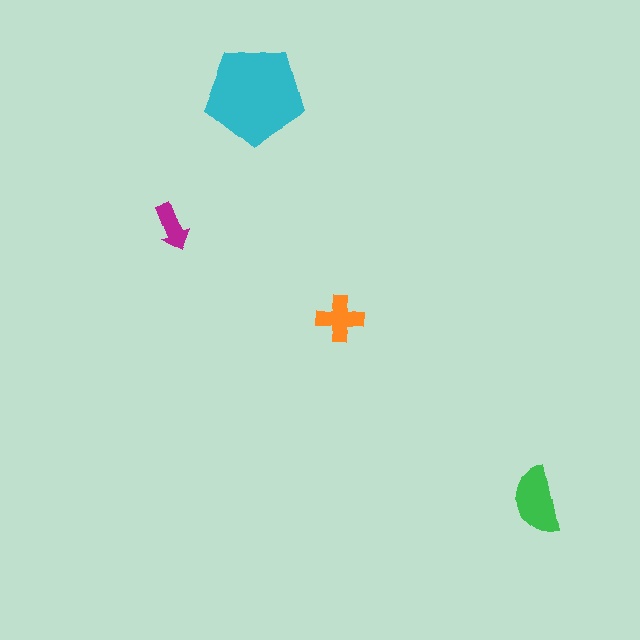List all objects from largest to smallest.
The cyan pentagon, the green semicircle, the orange cross, the magenta arrow.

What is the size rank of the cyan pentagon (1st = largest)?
1st.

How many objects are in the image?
There are 4 objects in the image.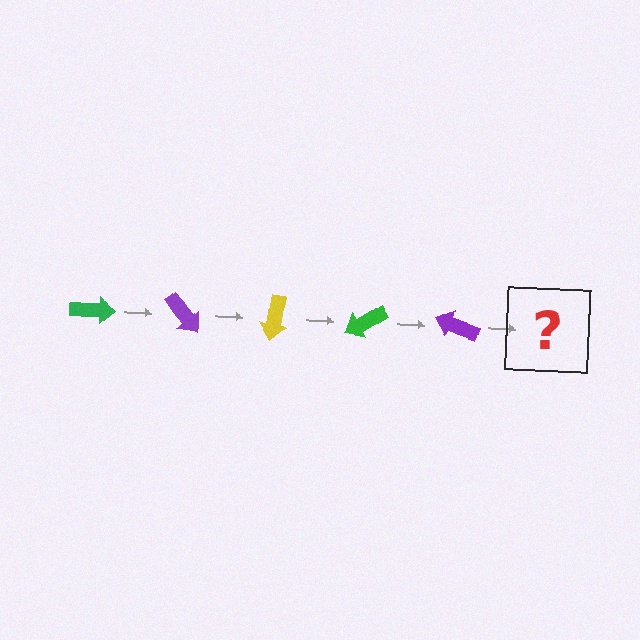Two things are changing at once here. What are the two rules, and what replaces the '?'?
The two rules are that it rotates 50 degrees each step and the color cycles through green, purple, and yellow. The '?' should be a yellow arrow, rotated 250 degrees from the start.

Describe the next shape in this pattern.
It should be a yellow arrow, rotated 250 degrees from the start.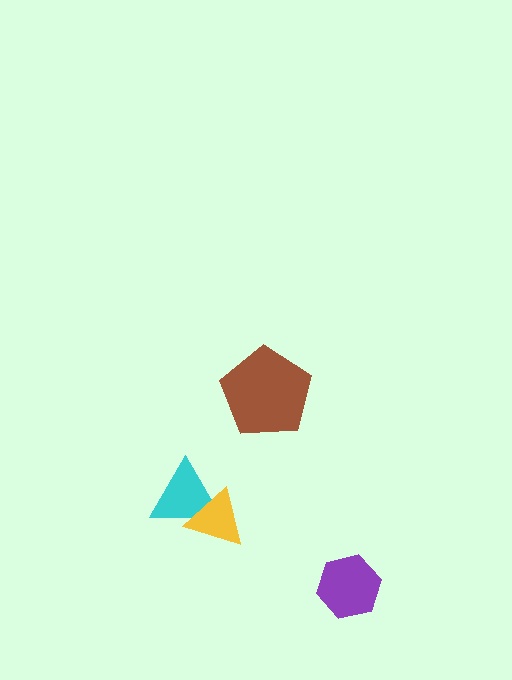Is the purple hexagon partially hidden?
No, no other shape covers it.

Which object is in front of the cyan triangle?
The yellow triangle is in front of the cyan triangle.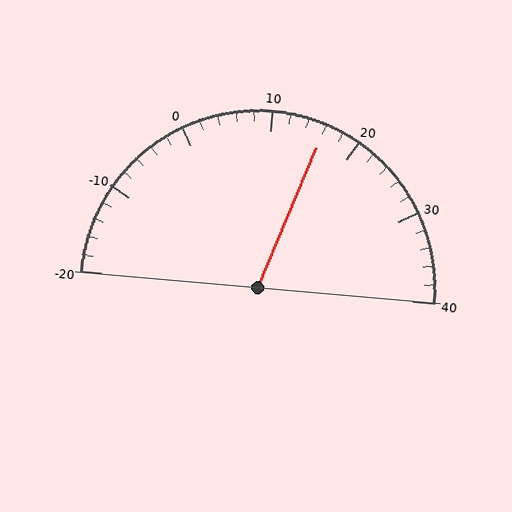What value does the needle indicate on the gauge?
The needle indicates approximately 16.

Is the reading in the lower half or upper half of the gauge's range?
The reading is in the upper half of the range (-20 to 40).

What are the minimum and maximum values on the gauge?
The gauge ranges from -20 to 40.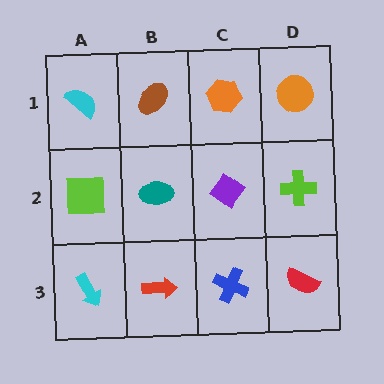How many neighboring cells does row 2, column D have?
3.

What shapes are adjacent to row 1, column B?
A teal ellipse (row 2, column B), a cyan semicircle (row 1, column A), an orange hexagon (row 1, column C).